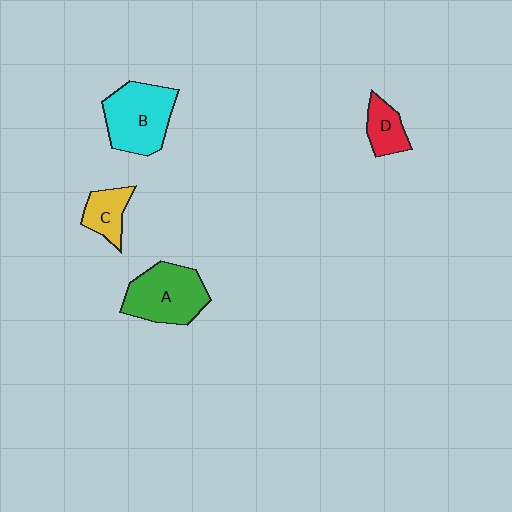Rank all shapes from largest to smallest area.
From largest to smallest: B (cyan), A (green), C (yellow), D (red).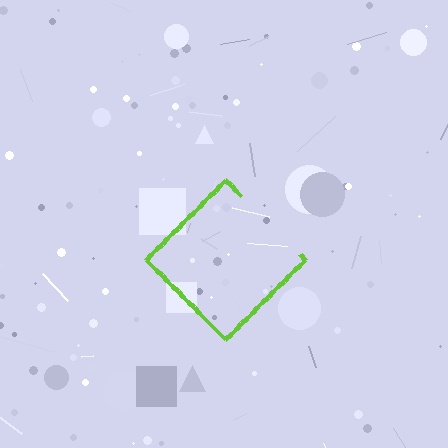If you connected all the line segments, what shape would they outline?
They would outline a diamond.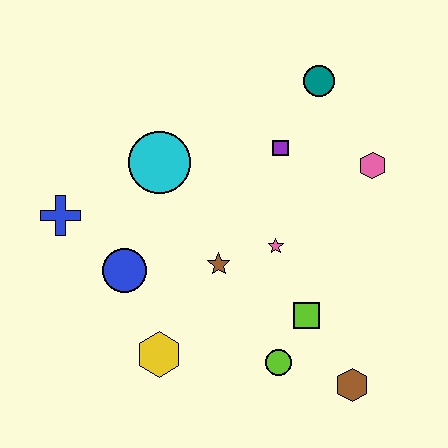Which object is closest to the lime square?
The lime circle is closest to the lime square.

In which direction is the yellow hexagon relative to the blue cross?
The yellow hexagon is below the blue cross.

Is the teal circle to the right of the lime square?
Yes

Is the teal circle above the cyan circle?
Yes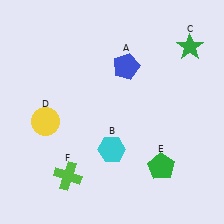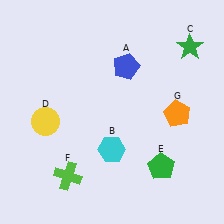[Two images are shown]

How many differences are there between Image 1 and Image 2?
There is 1 difference between the two images.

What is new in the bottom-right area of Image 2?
An orange pentagon (G) was added in the bottom-right area of Image 2.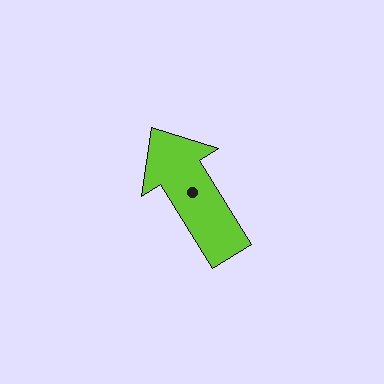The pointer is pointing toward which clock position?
Roughly 11 o'clock.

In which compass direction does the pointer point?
Northwest.